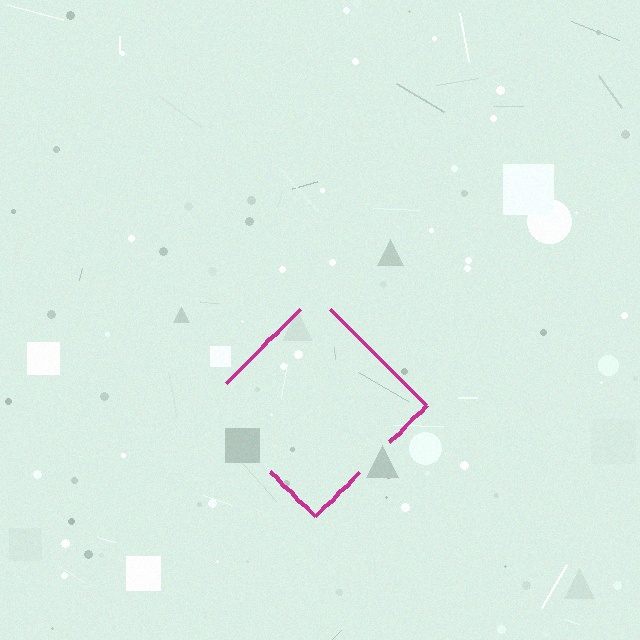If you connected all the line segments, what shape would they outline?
They would outline a diamond.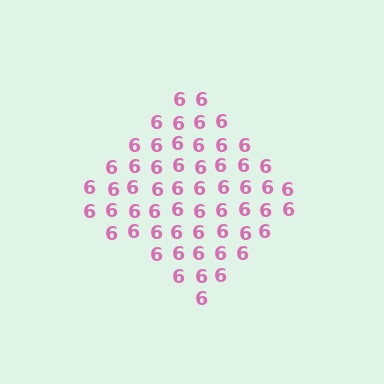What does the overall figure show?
The overall figure shows a diamond.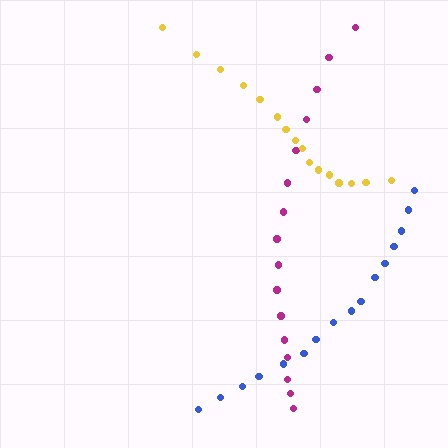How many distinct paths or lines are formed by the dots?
There are 3 distinct paths.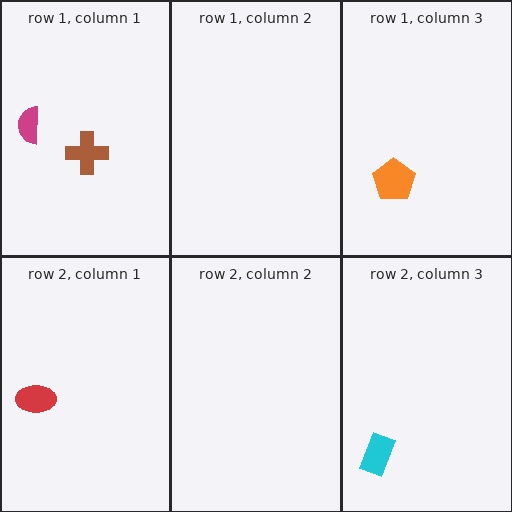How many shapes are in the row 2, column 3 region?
1.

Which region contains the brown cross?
The row 1, column 1 region.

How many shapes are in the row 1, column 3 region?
1.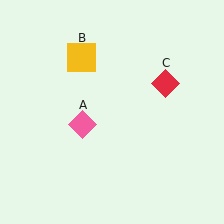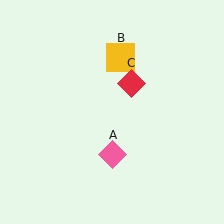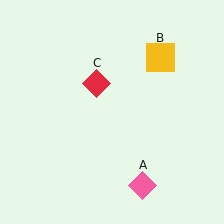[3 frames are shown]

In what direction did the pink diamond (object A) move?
The pink diamond (object A) moved down and to the right.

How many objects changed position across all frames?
3 objects changed position: pink diamond (object A), yellow square (object B), red diamond (object C).